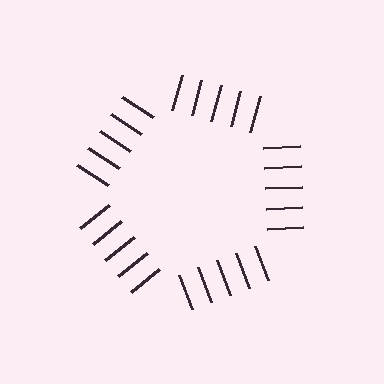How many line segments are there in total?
25 — 5 along each of the 5 edges.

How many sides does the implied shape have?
5 sides — the line-ends trace a pentagon.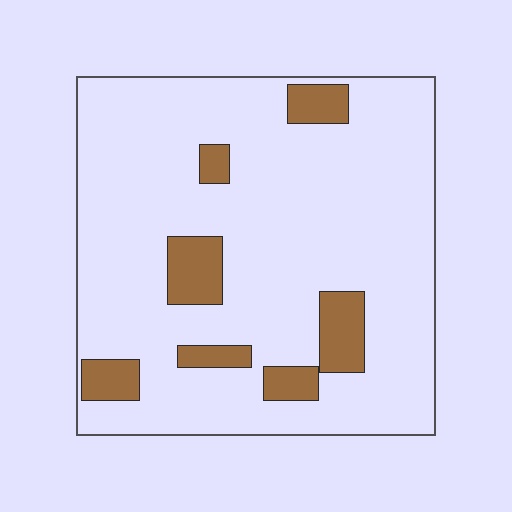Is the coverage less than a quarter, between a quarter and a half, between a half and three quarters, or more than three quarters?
Less than a quarter.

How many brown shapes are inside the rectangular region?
7.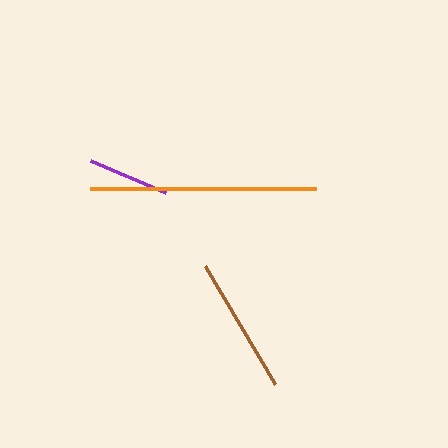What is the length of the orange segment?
The orange segment is approximately 225 pixels long.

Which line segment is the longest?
The orange line is the longest at approximately 225 pixels.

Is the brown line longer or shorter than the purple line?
The brown line is longer than the purple line.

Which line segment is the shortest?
The purple line is the shortest at approximately 82 pixels.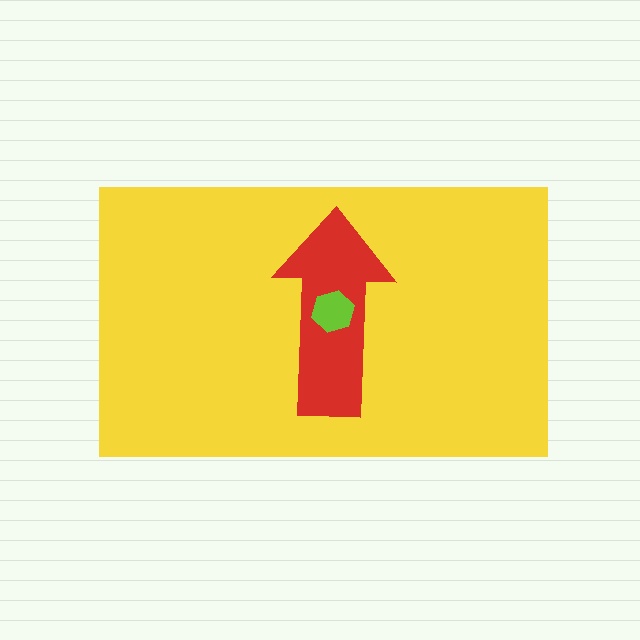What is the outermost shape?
The yellow rectangle.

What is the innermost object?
The lime hexagon.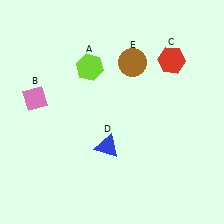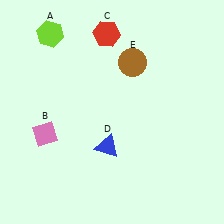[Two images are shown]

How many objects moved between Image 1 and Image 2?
3 objects moved between the two images.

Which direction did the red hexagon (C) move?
The red hexagon (C) moved left.